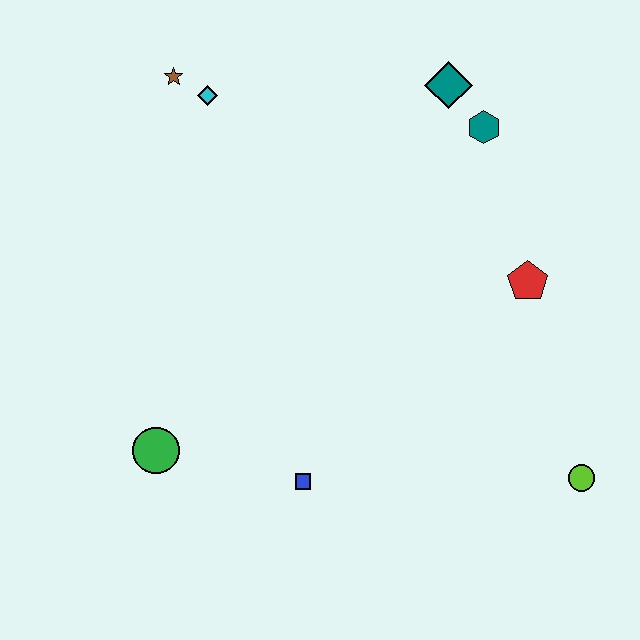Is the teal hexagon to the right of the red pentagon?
No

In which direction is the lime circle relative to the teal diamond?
The lime circle is below the teal diamond.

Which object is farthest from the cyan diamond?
The lime circle is farthest from the cyan diamond.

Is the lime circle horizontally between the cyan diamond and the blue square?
No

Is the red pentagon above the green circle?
Yes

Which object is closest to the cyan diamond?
The brown star is closest to the cyan diamond.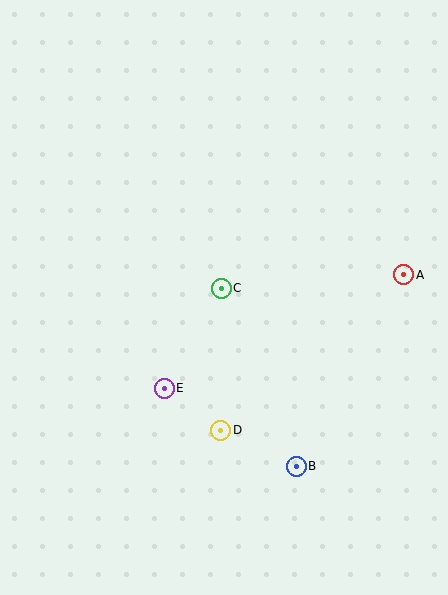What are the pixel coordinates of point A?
Point A is at (404, 275).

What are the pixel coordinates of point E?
Point E is at (164, 388).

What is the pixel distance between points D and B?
The distance between D and B is 84 pixels.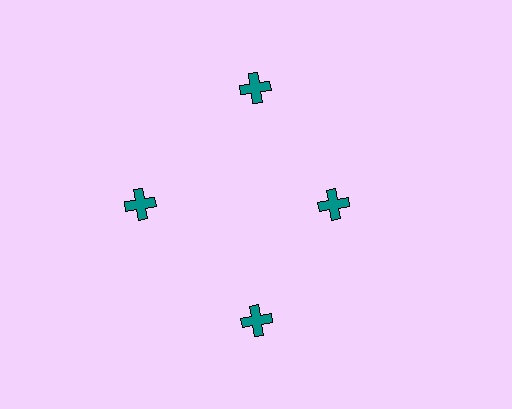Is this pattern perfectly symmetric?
No. The 4 teal crosses are arranged in a ring, but one element near the 3 o'clock position is pulled inward toward the center, breaking the 4-fold rotational symmetry.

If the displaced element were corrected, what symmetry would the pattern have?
It would have 4-fold rotational symmetry — the pattern would map onto itself every 90 degrees.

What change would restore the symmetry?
The symmetry would be restored by moving it outward, back onto the ring so that all 4 crosses sit at equal angles and equal distance from the center.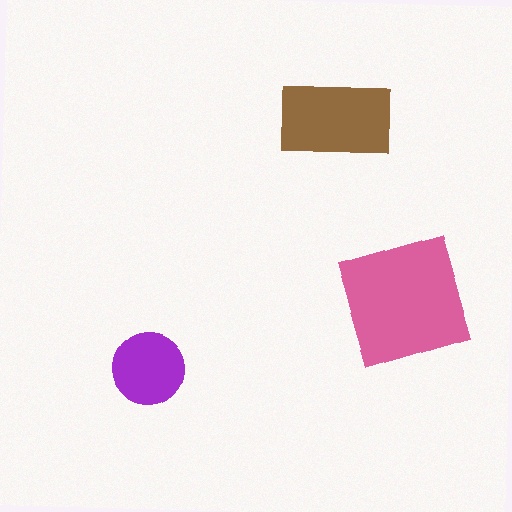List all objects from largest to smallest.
The pink square, the brown rectangle, the purple circle.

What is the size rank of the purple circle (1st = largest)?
3rd.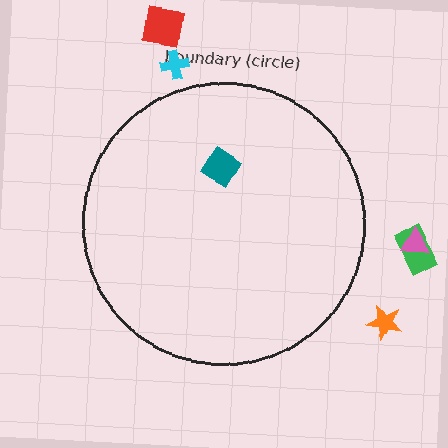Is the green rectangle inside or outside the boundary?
Outside.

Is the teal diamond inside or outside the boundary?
Inside.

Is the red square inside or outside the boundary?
Outside.